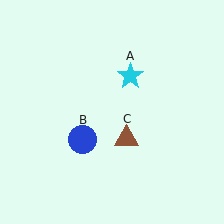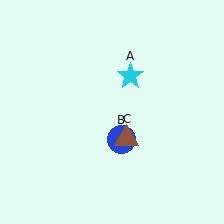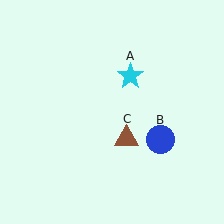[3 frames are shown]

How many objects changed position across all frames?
1 object changed position: blue circle (object B).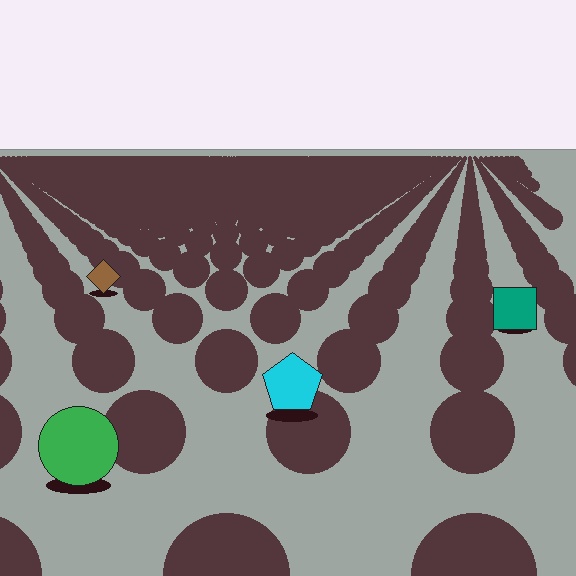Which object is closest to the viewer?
The green circle is closest. The texture marks near it are larger and more spread out.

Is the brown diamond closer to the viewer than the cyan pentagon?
No. The cyan pentagon is closer — you can tell from the texture gradient: the ground texture is coarser near it.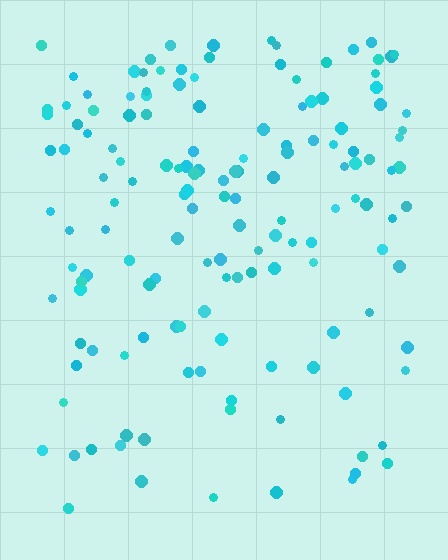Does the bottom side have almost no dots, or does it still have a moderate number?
Still a moderate number, just noticeably fewer than the top.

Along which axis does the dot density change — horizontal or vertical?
Vertical.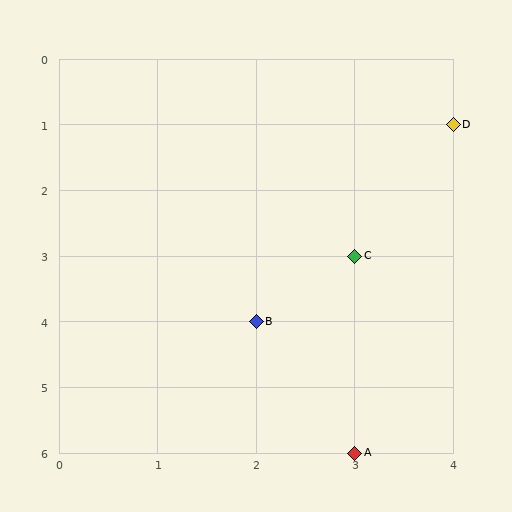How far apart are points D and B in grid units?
Points D and B are 2 columns and 3 rows apart (about 3.6 grid units diagonally).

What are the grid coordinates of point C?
Point C is at grid coordinates (3, 3).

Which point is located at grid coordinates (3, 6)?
Point A is at (3, 6).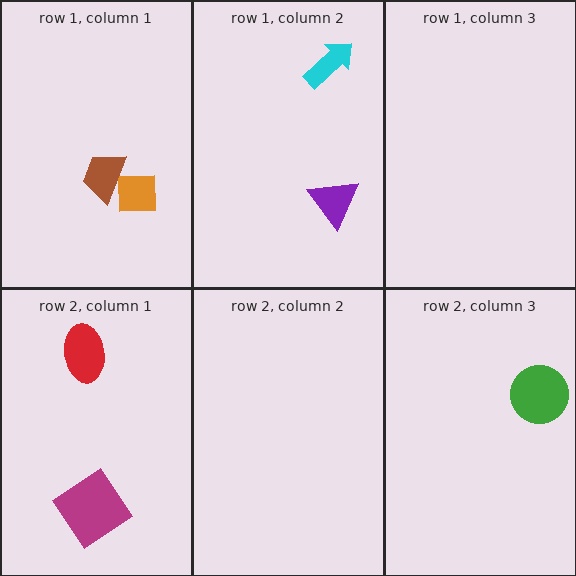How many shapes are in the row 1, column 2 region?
2.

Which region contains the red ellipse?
The row 2, column 1 region.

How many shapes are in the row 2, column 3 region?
1.